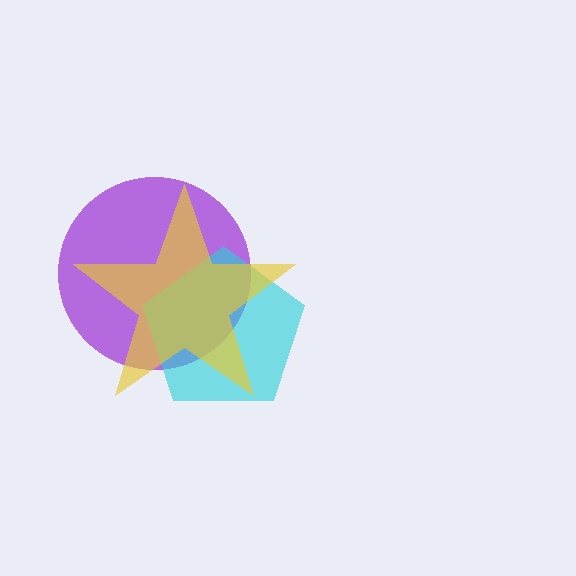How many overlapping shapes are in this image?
There are 3 overlapping shapes in the image.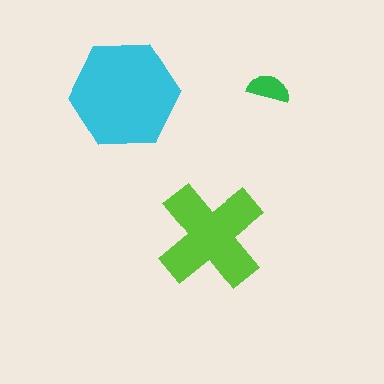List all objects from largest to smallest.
The cyan hexagon, the lime cross, the green semicircle.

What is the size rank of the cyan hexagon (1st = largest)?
1st.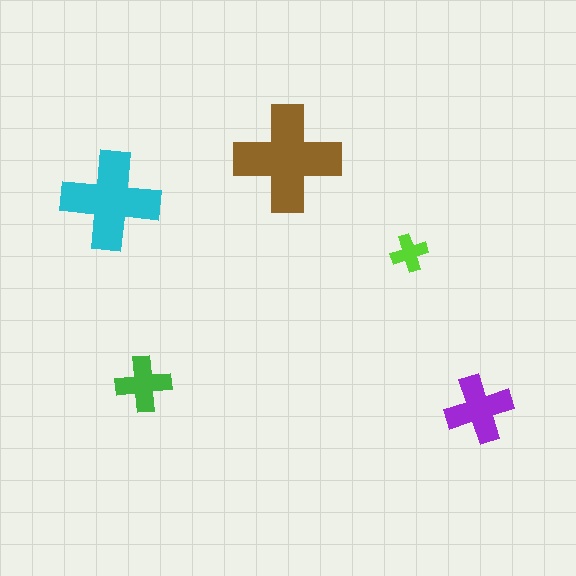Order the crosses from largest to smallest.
the brown one, the cyan one, the purple one, the green one, the lime one.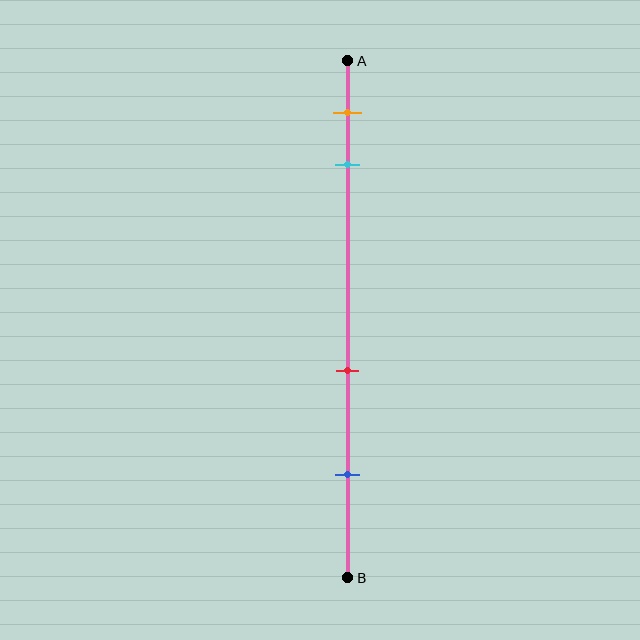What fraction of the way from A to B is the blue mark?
The blue mark is approximately 80% (0.8) of the way from A to B.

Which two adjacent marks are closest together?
The orange and cyan marks are the closest adjacent pair.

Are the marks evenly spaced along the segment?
No, the marks are not evenly spaced.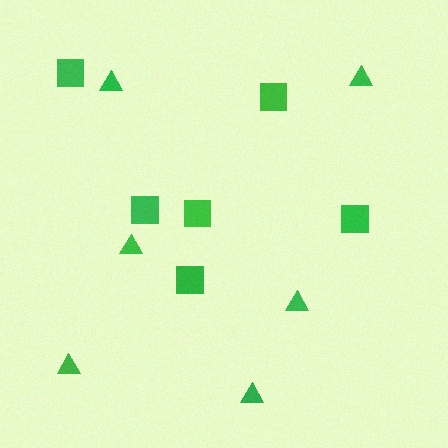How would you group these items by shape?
There are 2 groups: one group of squares (6) and one group of triangles (6).